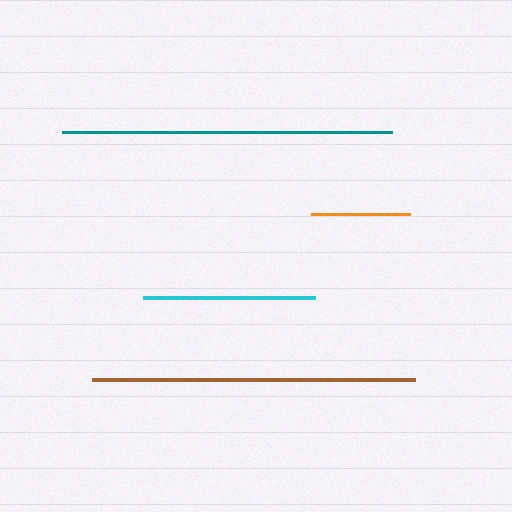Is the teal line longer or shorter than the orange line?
The teal line is longer than the orange line.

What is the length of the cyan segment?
The cyan segment is approximately 172 pixels long.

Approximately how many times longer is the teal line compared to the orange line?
The teal line is approximately 3.3 times the length of the orange line.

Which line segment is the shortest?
The orange line is the shortest at approximately 99 pixels.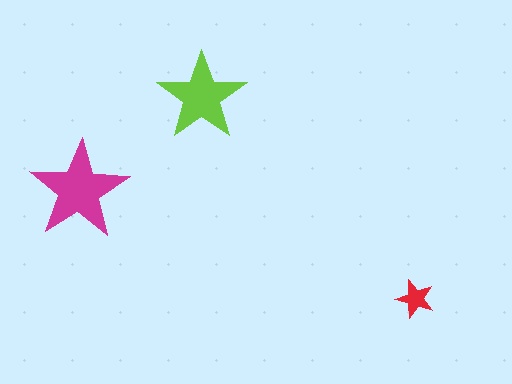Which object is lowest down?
The red star is bottommost.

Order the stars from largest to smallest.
the magenta one, the lime one, the red one.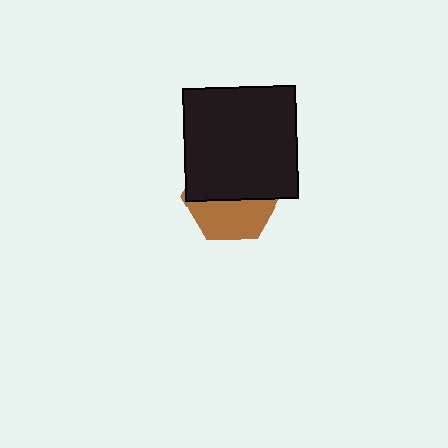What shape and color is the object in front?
The object in front is a black square.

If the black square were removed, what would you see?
You would see the complete brown hexagon.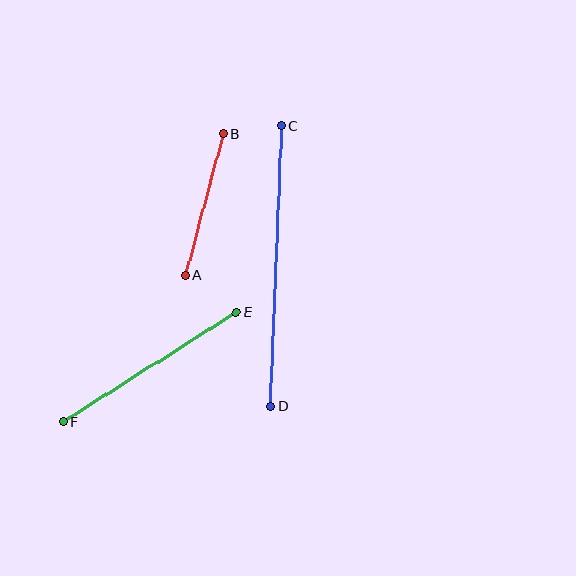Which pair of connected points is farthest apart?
Points C and D are farthest apart.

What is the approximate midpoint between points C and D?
The midpoint is at approximately (276, 266) pixels.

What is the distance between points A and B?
The distance is approximately 147 pixels.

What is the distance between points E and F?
The distance is approximately 204 pixels.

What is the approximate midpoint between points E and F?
The midpoint is at approximately (150, 367) pixels.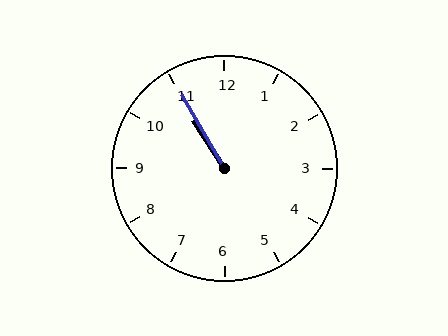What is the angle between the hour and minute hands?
Approximately 2 degrees.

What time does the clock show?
10:55.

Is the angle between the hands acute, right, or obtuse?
It is acute.